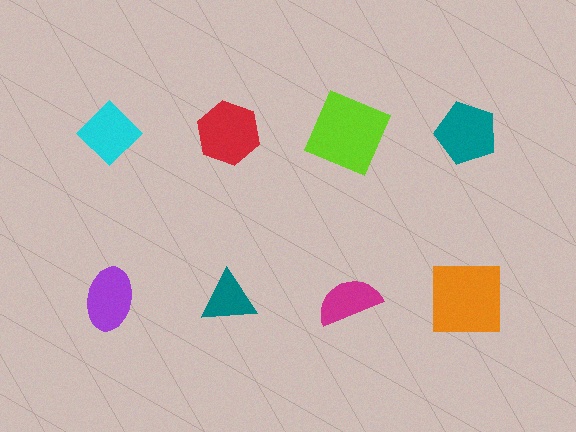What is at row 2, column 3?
A magenta semicircle.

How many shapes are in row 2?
4 shapes.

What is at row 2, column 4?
An orange square.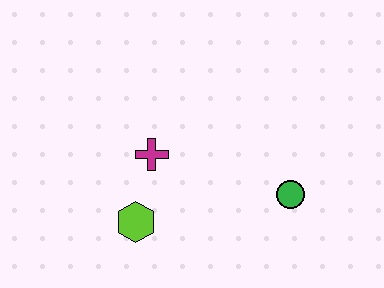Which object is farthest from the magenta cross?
The green circle is farthest from the magenta cross.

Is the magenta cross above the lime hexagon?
Yes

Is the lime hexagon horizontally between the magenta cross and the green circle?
No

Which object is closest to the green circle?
The magenta cross is closest to the green circle.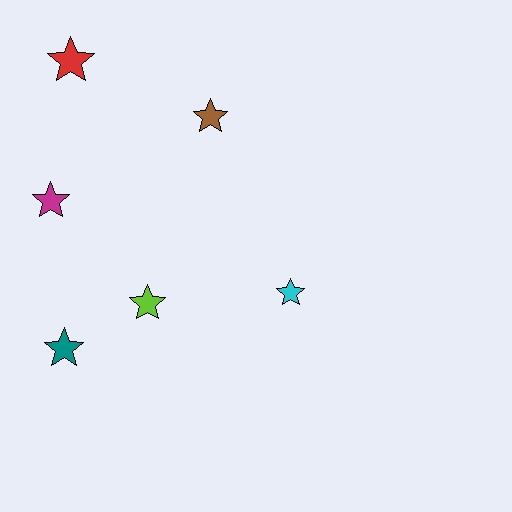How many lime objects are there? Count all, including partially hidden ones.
There is 1 lime object.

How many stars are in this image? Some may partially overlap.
There are 6 stars.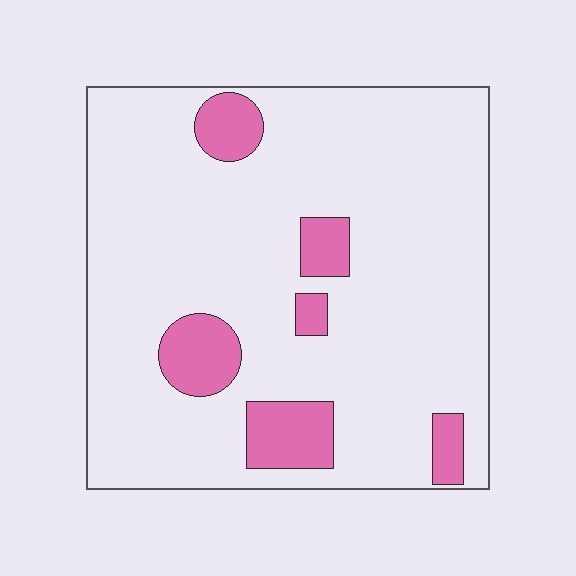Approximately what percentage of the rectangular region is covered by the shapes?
Approximately 15%.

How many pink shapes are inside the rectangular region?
6.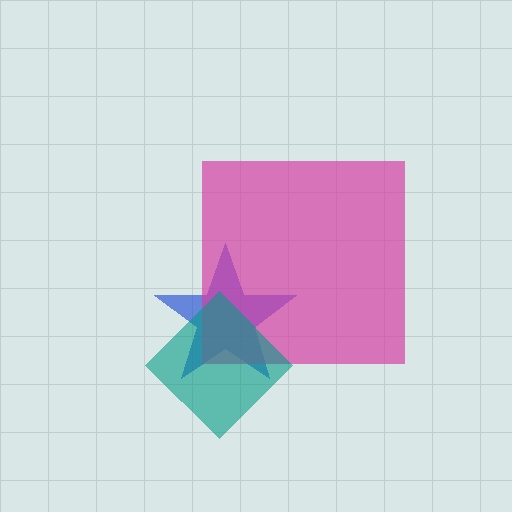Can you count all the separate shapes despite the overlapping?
Yes, there are 3 separate shapes.